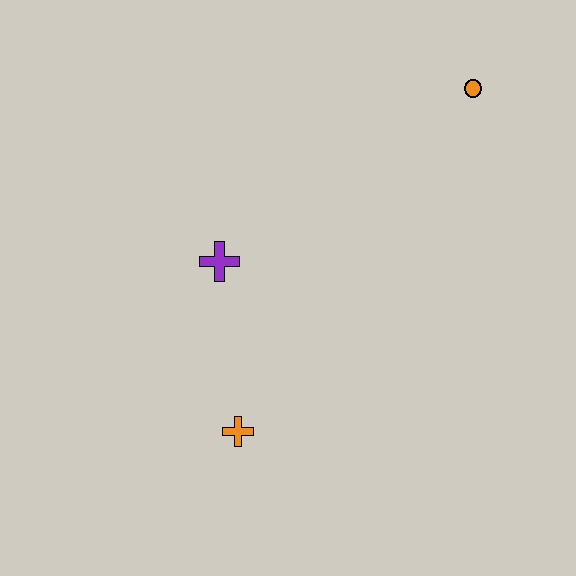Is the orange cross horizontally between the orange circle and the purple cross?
Yes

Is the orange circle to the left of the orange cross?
No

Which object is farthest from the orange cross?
The orange circle is farthest from the orange cross.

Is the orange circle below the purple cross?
No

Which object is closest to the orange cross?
The purple cross is closest to the orange cross.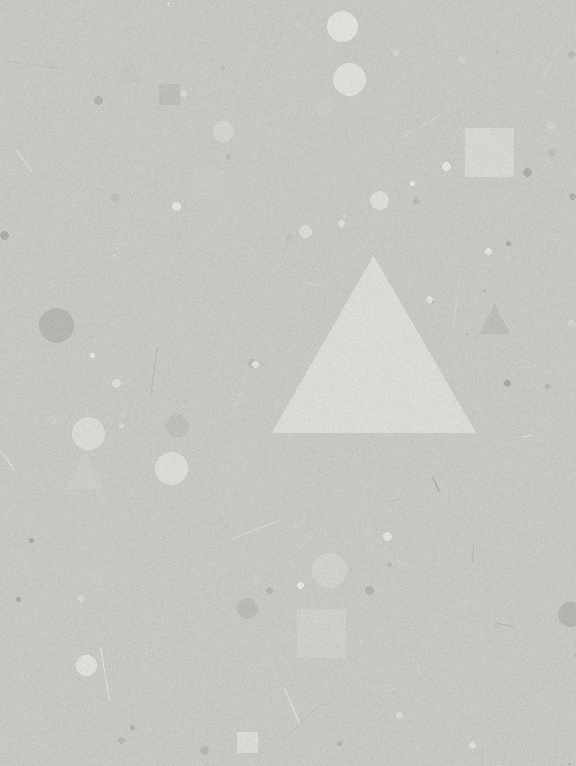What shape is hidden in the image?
A triangle is hidden in the image.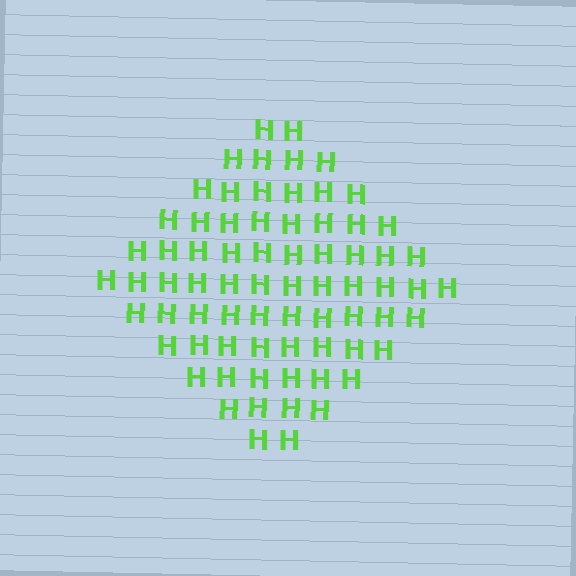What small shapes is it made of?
It is made of small letter H's.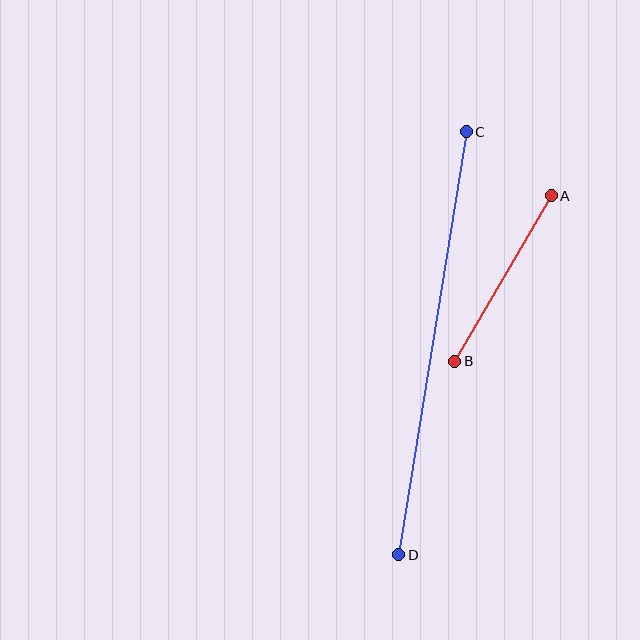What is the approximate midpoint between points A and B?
The midpoint is at approximately (503, 279) pixels.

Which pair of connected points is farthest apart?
Points C and D are farthest apart.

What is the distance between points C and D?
The distance is approximately 428 pixels.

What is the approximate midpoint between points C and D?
The midpoint is at approximately (432, 343) pixels.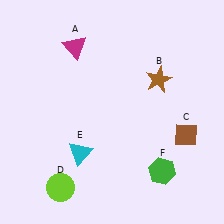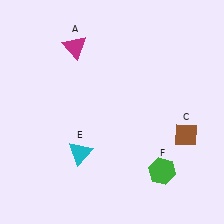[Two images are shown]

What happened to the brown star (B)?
The brown star (B) was removed in Image 2. It was in the top-right area of Image 1.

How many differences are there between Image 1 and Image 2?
There are 2 differences between the two images.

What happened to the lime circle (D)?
The lime circle (D) was removed in Image 2. It was in the bottom-left area of Image 1.